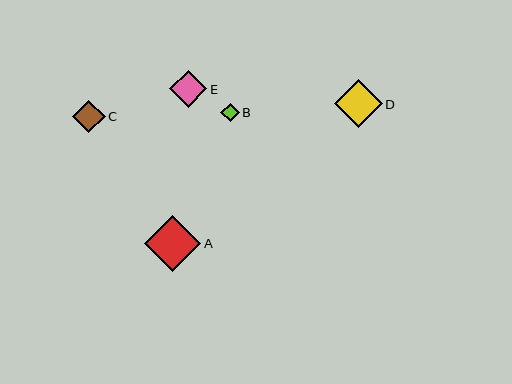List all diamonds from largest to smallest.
From largest to smallest: A, D, E, C, B.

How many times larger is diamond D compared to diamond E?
Diamond D is approximately 1.3 times the size of diamond E.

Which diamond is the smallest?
Diamond B is the smallest with a size of approximately 19 pixels.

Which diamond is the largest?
Diamond A is the largest with a size of approximately 56 pixels.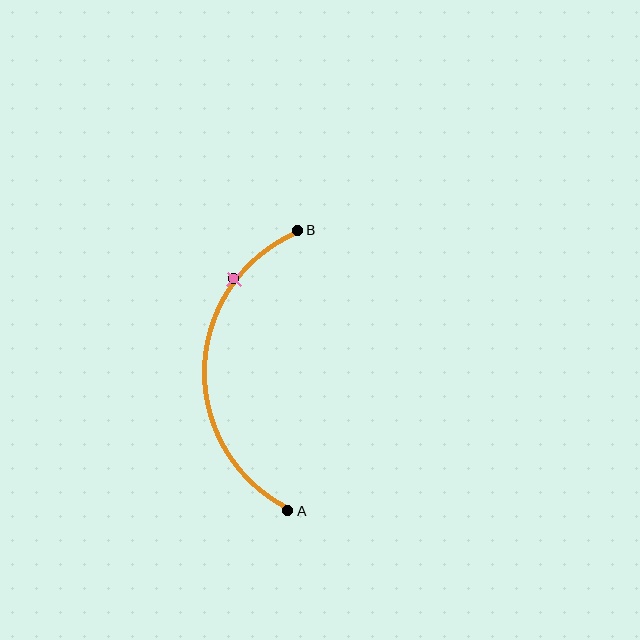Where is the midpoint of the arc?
The arc midpoint is the point on the curve farthest from the straight line joining A and B. It sits to the left of that line.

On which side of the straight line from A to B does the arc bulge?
The arc bulges to the left of the straight line connecting A and B.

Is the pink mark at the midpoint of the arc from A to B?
No. The pink mark lies on the arc but is closer to endpoint B. The arc midpoint would be at the point on the curve equidistant along the arc from both A and B.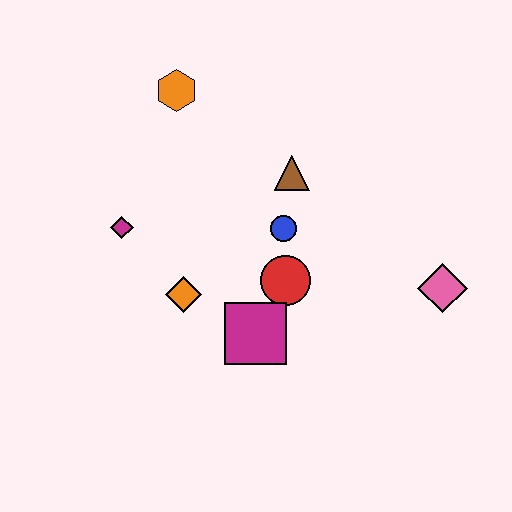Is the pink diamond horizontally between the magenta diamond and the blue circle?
No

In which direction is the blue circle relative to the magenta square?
The blue circle is above the magenta square.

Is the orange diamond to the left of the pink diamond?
Yes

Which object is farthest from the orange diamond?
The pink diamond is farthest from the orange diamond.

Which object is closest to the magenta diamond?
The orange diamond is closest to the magenta diamond.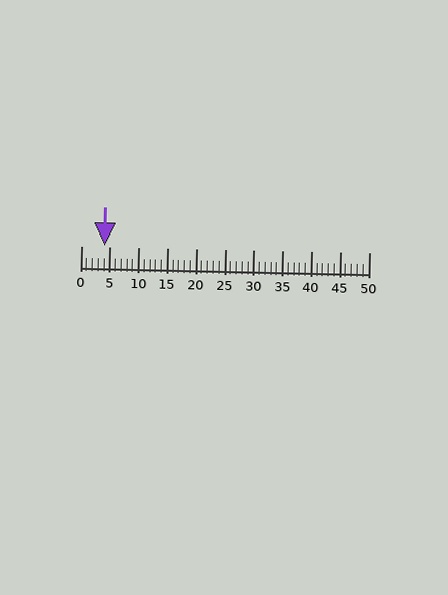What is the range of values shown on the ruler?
The ruler shows values from 0 to 50.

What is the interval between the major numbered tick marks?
The major tick marks are spaced 5 units apart.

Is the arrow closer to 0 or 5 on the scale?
The arrow is closer to 5.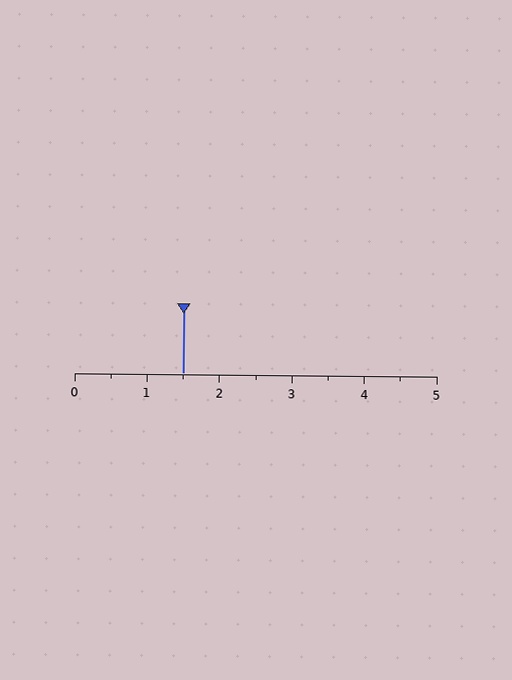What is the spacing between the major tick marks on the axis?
The major ticks are spaced 1 apart.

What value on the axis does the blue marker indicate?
The marker indicates approximately 1.5.